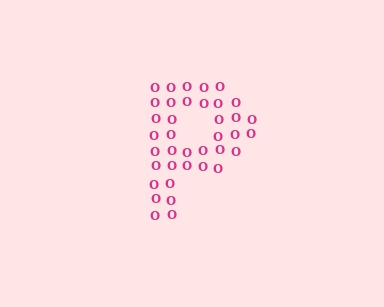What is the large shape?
The large shape is the letter P.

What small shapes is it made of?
It is made of small letter O's.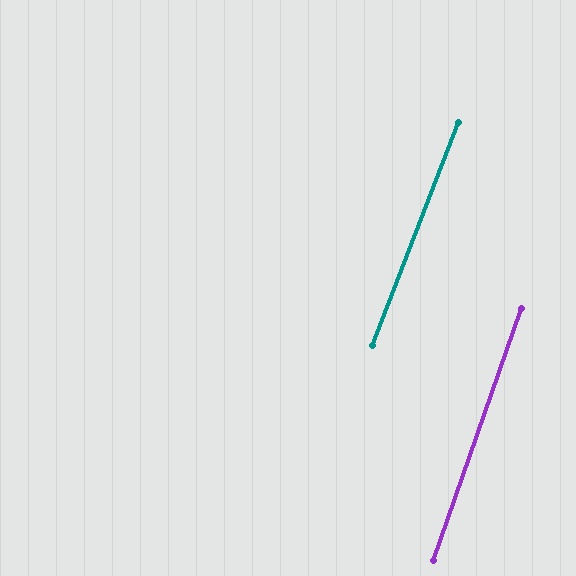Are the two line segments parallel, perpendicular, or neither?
Parallel — their directions differ by only 1.8°.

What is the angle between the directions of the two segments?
Approximately 2 degrees.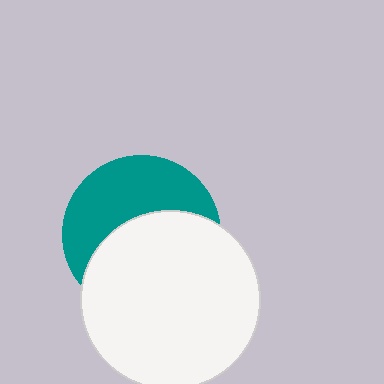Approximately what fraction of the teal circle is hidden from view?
Roughly 54% of the teal circle is hidden behind the white circle.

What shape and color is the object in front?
The object in front is a white circle.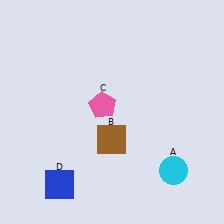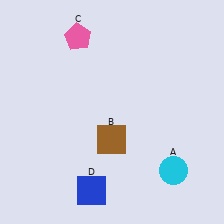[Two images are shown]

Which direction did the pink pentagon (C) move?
The pink pentagon (C) moved up.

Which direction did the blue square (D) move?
The blue square (D) moved right.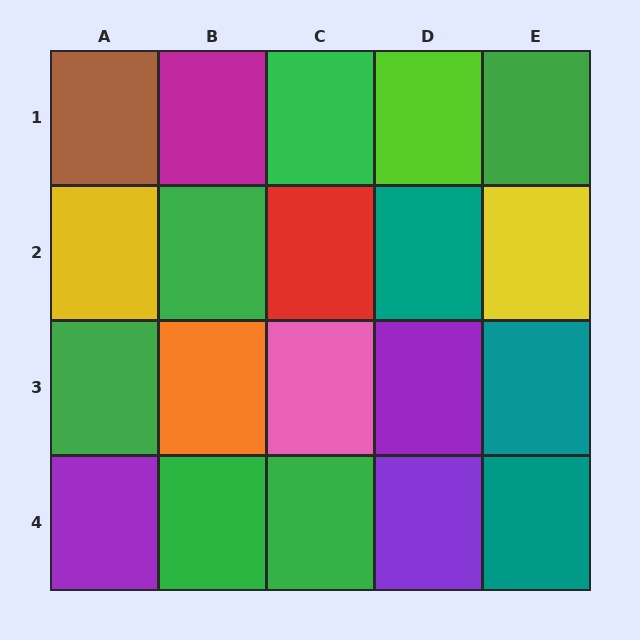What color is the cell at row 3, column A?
Green.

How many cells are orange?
1 cell is orange.